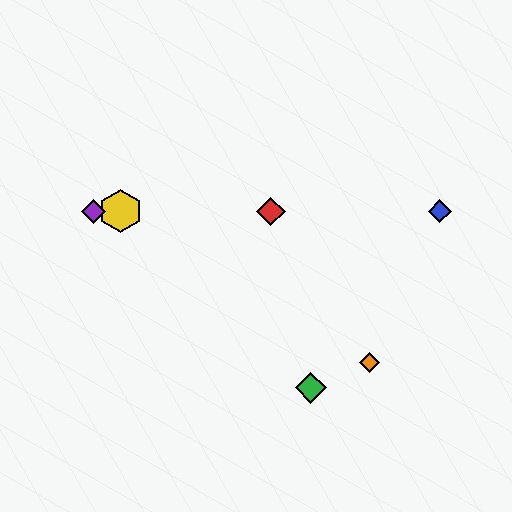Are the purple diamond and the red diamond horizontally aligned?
Yes, both are at y≈211.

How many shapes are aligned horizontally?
4 shapes (the red diamond, the blue diamond, the yellow hexagon, the purple diamond) are aligned horizontally.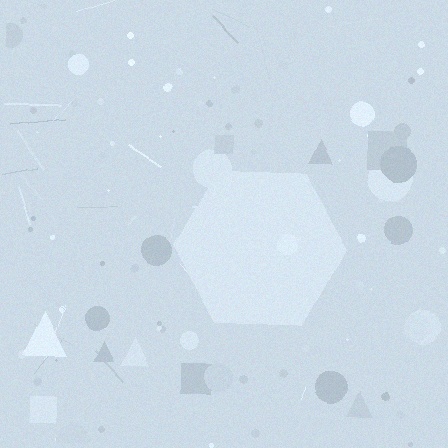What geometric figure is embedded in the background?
A hexagon is embedded in the background.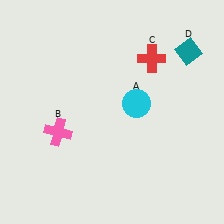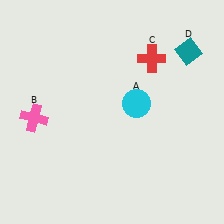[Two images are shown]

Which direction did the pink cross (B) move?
The pink cross (B) moved left.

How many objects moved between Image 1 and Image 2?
1 object moved between the two images.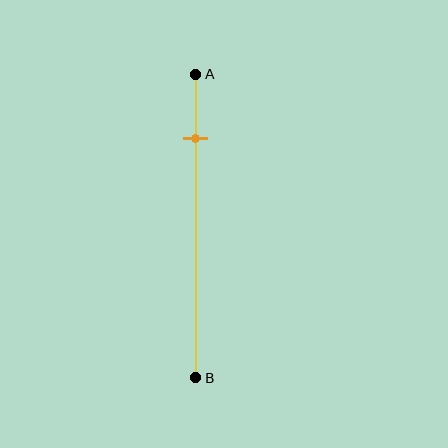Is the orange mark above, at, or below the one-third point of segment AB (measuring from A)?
The orange mark is above the one-third point of segment AB.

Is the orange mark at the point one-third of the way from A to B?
No, the mark is at about 20% from A, not at the 33% one-third point.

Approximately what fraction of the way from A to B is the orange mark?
The orange mark is approximately 20% of the way from A to B.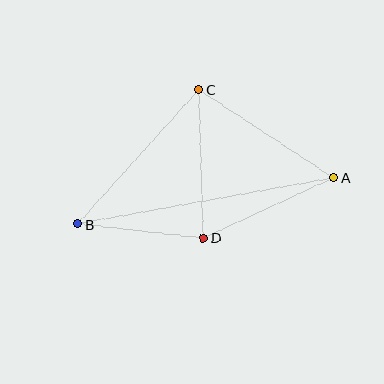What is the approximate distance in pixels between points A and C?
The distance between A and C is approximately 161 pixels.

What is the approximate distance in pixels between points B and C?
The distance between B and C is approximately 181 pixels.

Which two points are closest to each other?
Points B and D are closest to each other.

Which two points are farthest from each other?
Points A and B are farthest from each other.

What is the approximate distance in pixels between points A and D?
The distance between A and D is approximately 144 pixels.